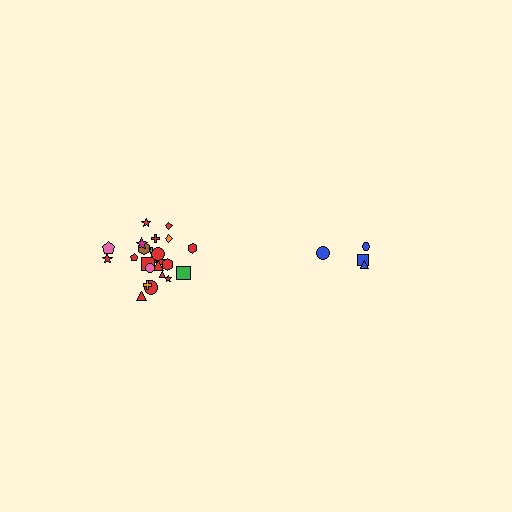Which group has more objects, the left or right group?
The left group.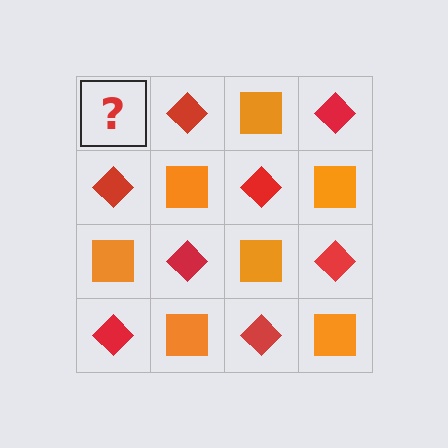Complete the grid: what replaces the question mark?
The question mark should be replaced with an orange square.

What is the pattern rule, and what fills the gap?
The rule is that it alternates orange square and red diamond in a checkerboard pattern. The gap should be filled with an orange square.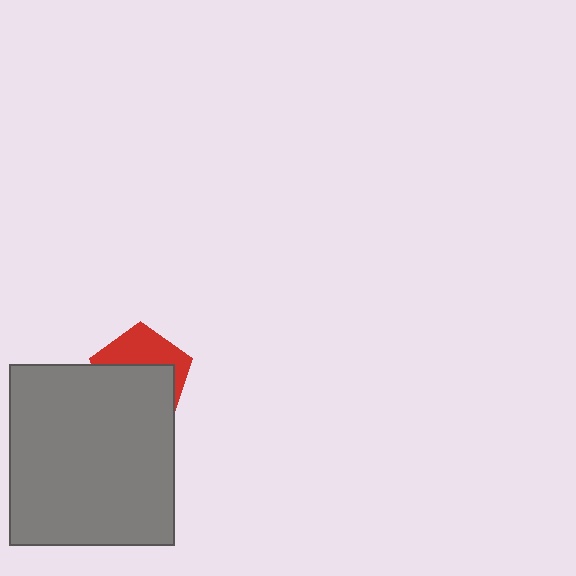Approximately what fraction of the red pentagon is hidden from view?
Roughly 60% of the red pentagon is hidden behind the gray rectangle.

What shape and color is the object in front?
The object in front is a gray rectangle.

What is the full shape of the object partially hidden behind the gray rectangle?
The partially hidden object is a red pentagon.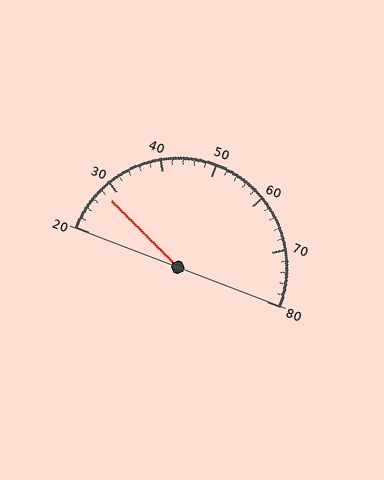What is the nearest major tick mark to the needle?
The nearest major tick mark is 30.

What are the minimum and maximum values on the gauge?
The gauge ranges from 20 to 80.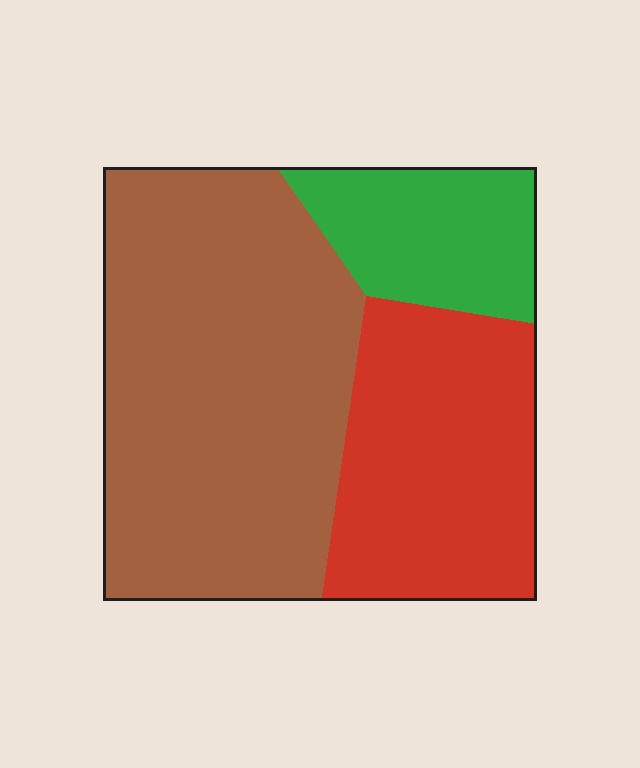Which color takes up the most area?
Brown, at roughly 55%.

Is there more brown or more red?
Brown.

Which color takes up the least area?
Green, at roughly 15%.